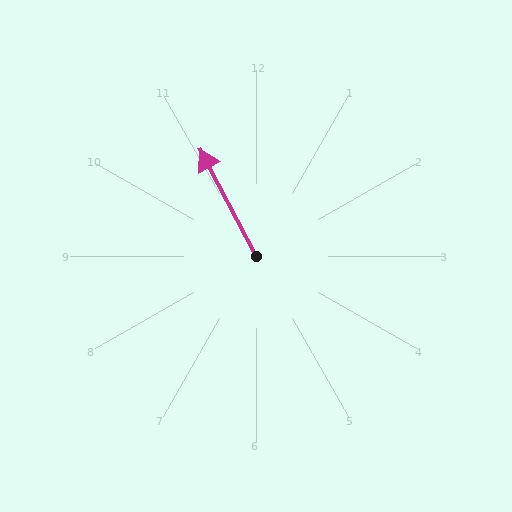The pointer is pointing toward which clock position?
Roughly 11 o'clock.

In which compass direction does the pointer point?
Northwest.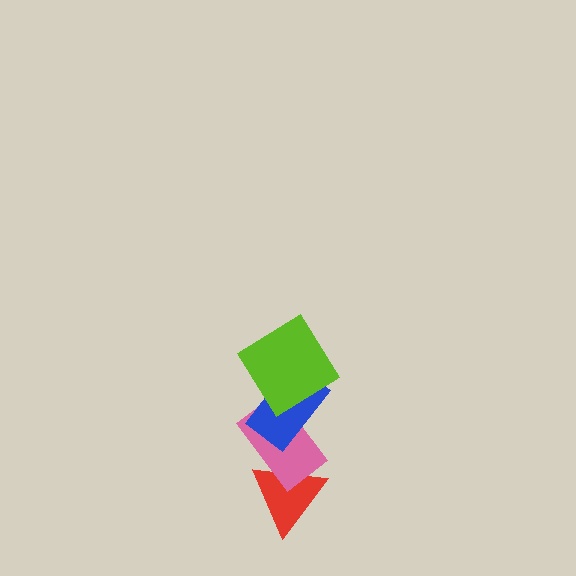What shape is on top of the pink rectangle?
The blue rectangle is on top of the pink rectangle.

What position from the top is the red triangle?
The red triangle is 4th from the top.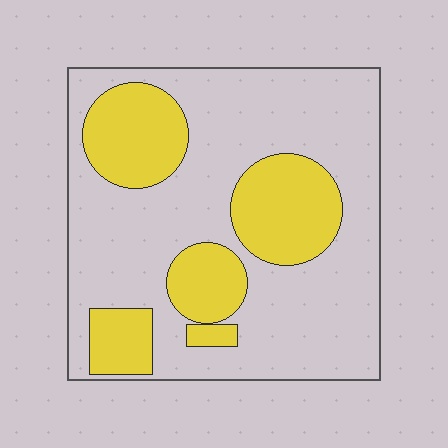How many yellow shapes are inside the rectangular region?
5.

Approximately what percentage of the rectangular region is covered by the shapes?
Approximately 30%.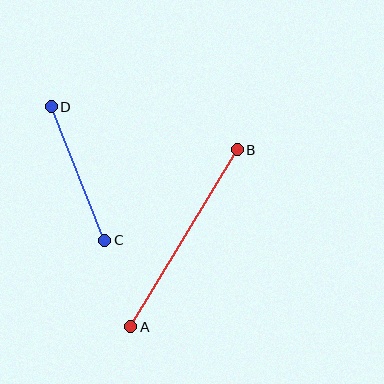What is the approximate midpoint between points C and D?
The midpoint is at approximately (78, 173) pixels.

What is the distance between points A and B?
The distance is approximately 206 pixels.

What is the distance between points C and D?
The distance is approximately 144 pixels.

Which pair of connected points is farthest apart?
Points A and B are farthest apart.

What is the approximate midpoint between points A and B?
The midpoint is at approximately (184, 238) pixels.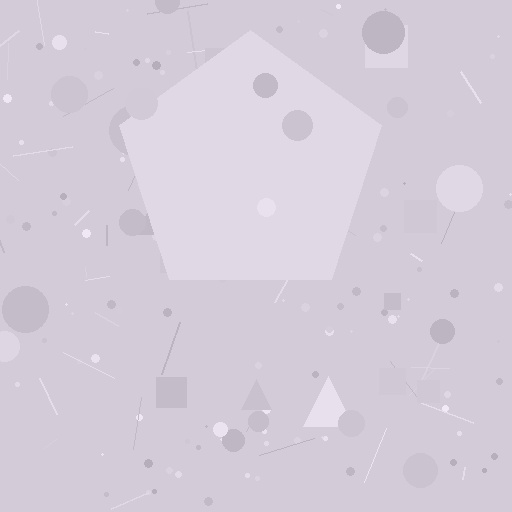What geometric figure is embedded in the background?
A pentagon is embedded in the background.